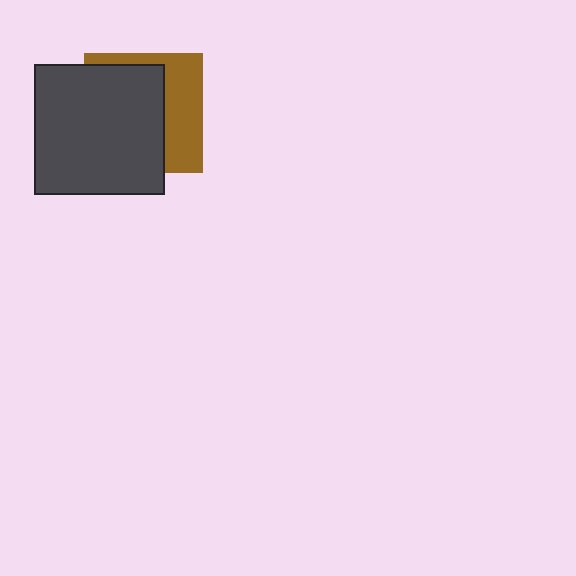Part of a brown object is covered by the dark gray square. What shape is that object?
It is a square.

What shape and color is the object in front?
The object in front is a dark gray square.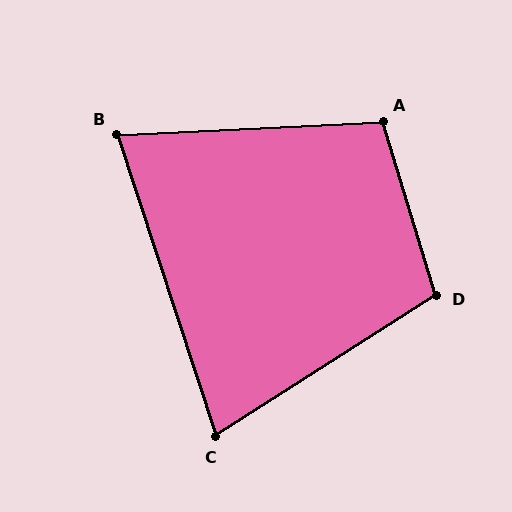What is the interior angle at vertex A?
Approximately 104 degrees (obtuse).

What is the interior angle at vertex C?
Approximately 76 degrees (acute).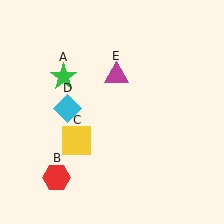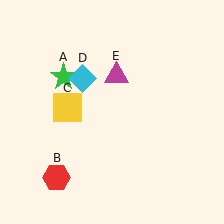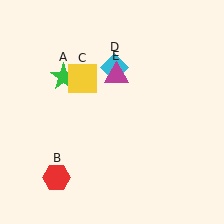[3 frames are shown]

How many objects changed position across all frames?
2 objects changed position: yellow square (object C), cyan diamond (object D).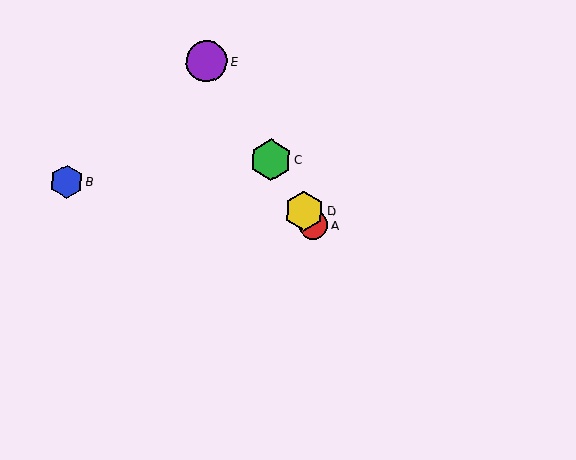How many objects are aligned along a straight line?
4 objects (A, C, D, E) are aligned along a straight line.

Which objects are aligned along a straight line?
Objects A, C, D, E are aligned along a straight line.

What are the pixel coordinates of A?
Object A is at (313, 225).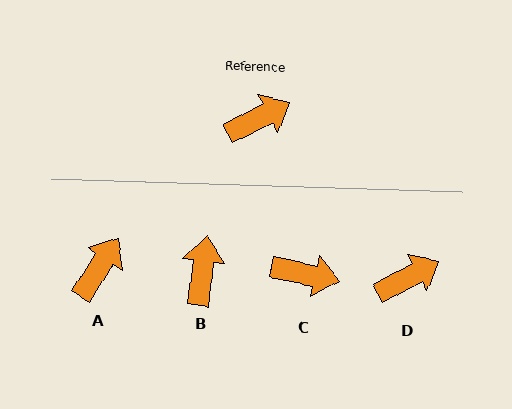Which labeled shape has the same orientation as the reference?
D.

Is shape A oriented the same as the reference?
No, it is off by about 30 degrees.